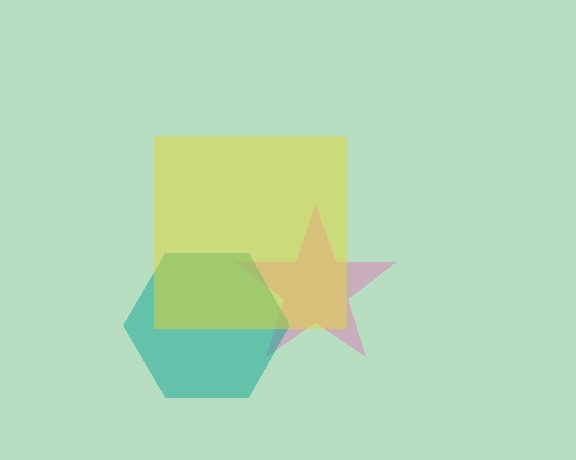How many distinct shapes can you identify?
There are 3 distinct shapes: a pink star, a teal hexagon, a yellow square.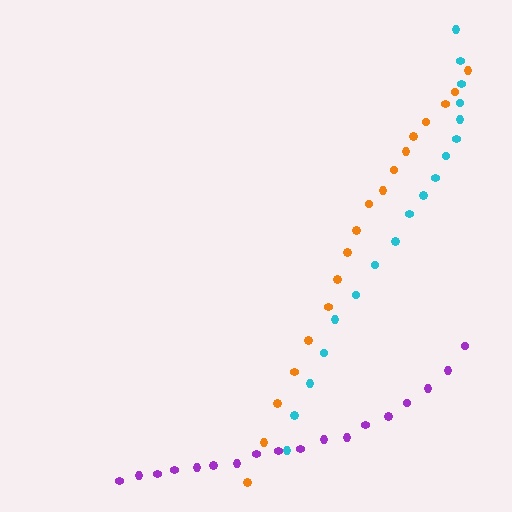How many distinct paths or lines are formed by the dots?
There are 3 distinct paths.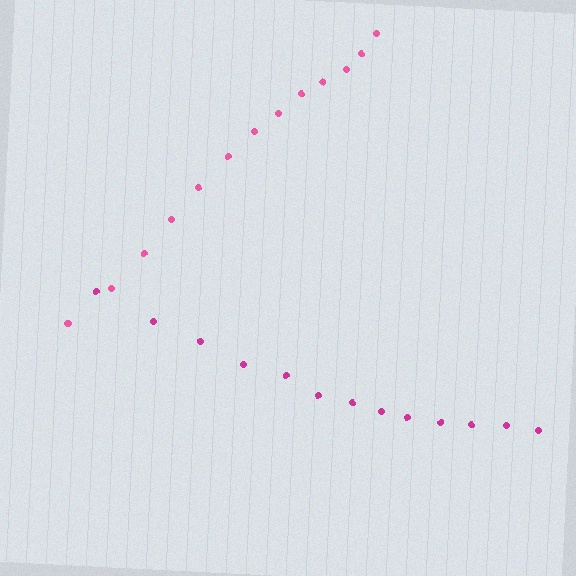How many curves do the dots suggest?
There are 2 distinct paths.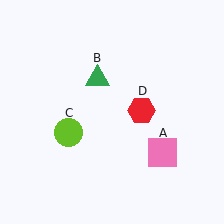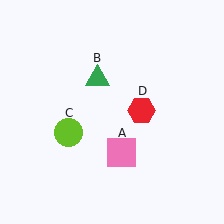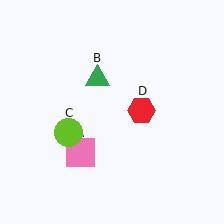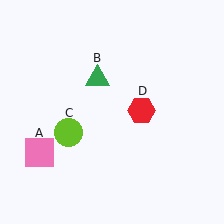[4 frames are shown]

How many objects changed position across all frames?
1 object changed position: pink square (object A).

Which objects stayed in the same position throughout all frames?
Green triangle (object B) and lime circle (object C) and red hexagon (object D) remained stationary.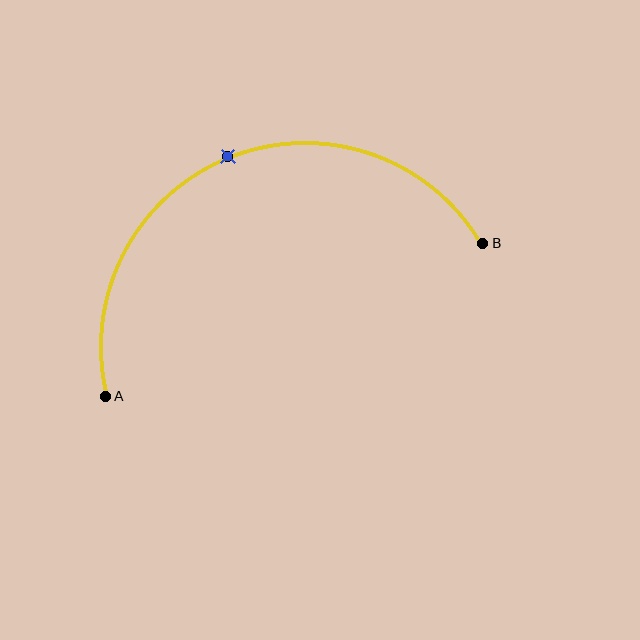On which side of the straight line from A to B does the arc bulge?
The arc bulges above the straight line connecting A and B.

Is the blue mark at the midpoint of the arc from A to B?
Yes. The blue mark lies on the arc at equal arc-length from both A and B — it is the arc midpoint.